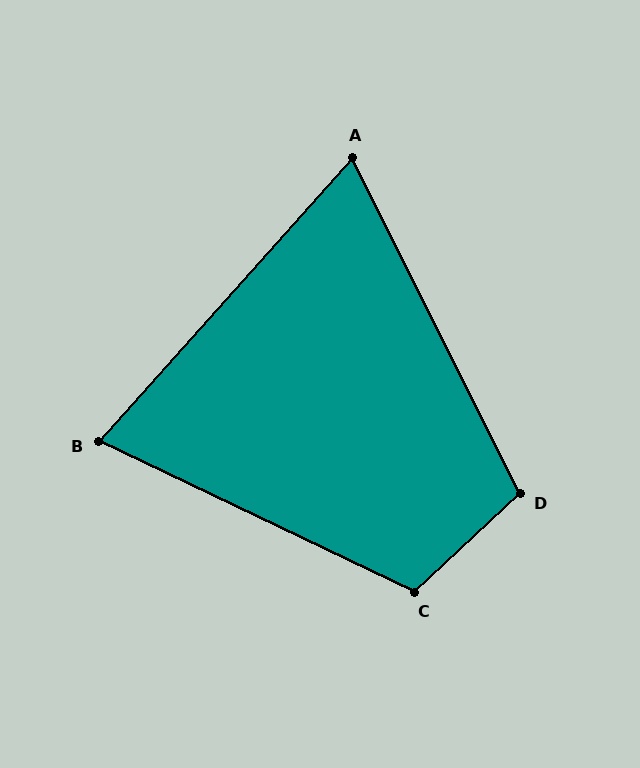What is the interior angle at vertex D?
Approximately 106 degrees (obtuse).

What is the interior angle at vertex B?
Approximately 74 degrees (acute).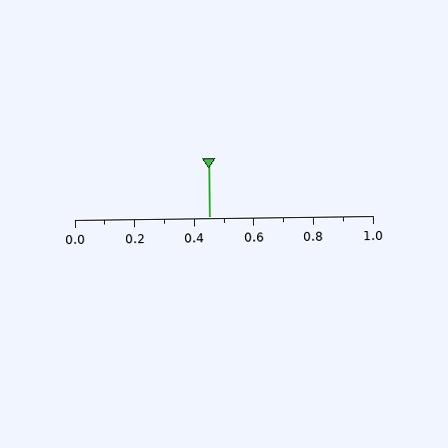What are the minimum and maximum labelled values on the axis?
The axis runs from 0.0 to 1.0.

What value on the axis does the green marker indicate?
The marker indicates approximately 0.45.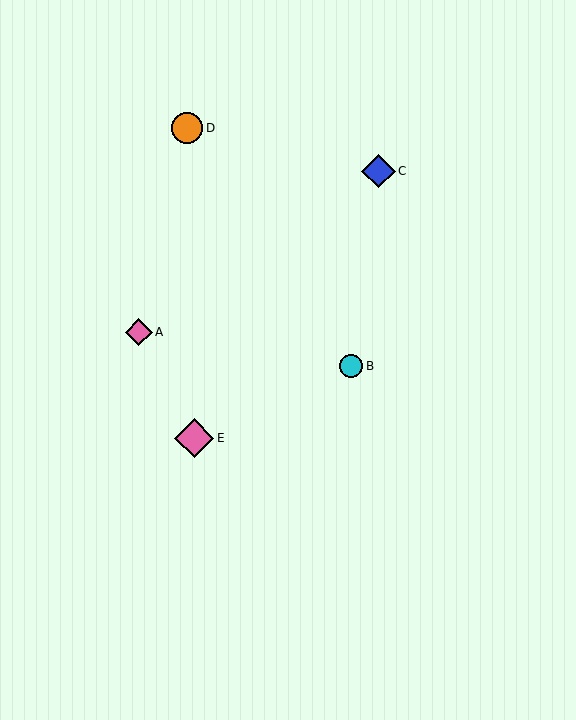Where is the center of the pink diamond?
The center of the pink diamond is at (194, 438).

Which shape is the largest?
The pink diamond (labeled E) is the largest.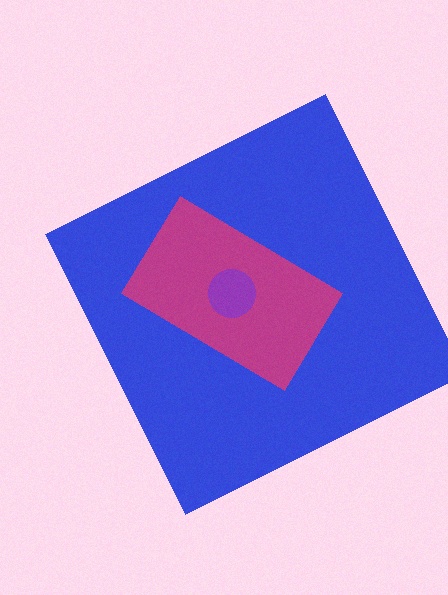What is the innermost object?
The purple circle.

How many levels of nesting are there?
3.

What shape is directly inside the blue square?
The magenta rectangle.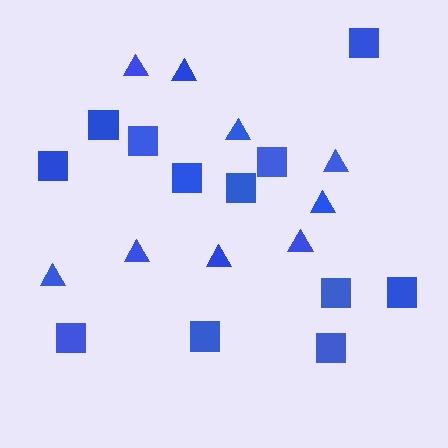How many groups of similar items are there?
There are 2 groups: one group of triangles (9) and one group of squares (12).